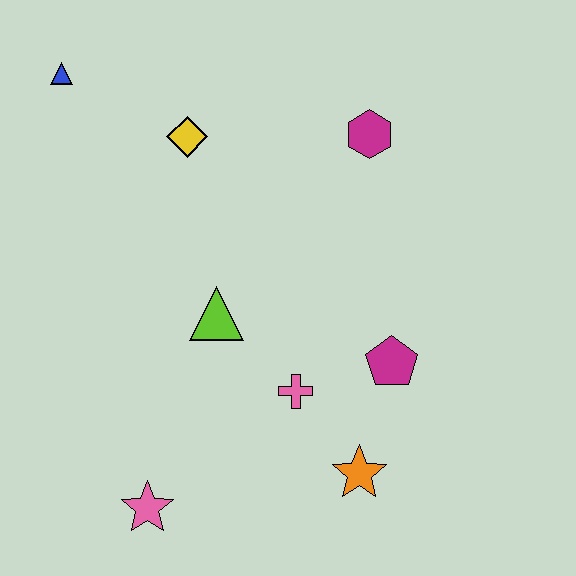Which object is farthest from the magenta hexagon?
The pink star is farthest from the magenta hexagon.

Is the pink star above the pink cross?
No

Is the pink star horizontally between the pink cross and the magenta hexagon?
No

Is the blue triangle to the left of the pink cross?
Yes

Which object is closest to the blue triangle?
The yellow diamond is closest to the blue triangle.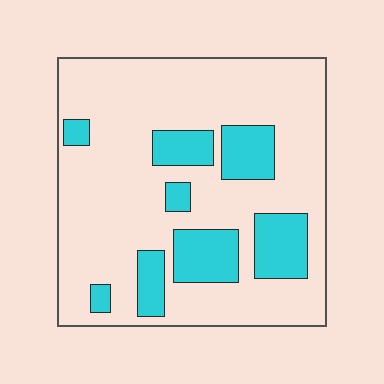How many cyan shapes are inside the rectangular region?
8.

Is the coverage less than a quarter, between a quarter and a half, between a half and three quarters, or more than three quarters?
Less than a quarter.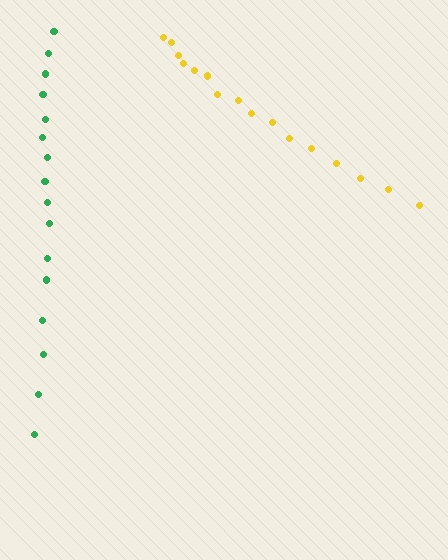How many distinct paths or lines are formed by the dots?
There are 2 distinct paths.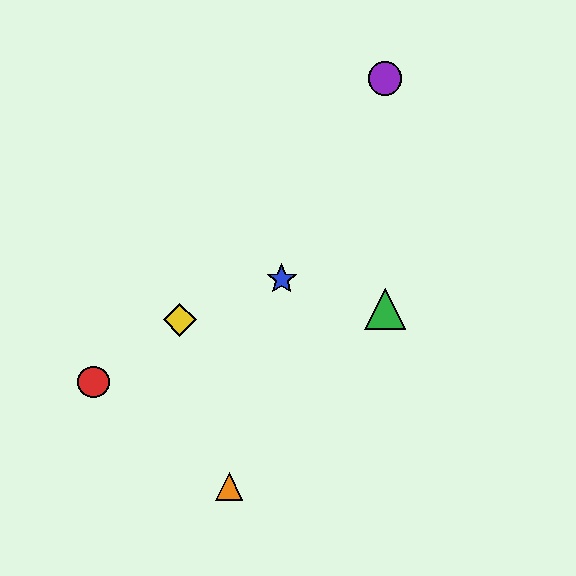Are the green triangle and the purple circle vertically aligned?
Yes, both are at x≈385.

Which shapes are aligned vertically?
The green triangle, the purple circle are aligned vertically.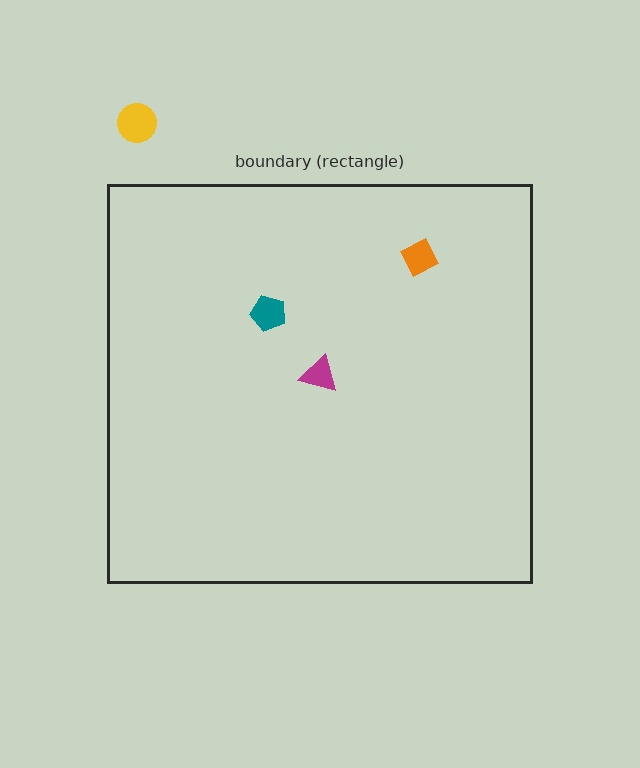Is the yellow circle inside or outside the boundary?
Outside.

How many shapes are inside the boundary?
3 inside, 1 outside.